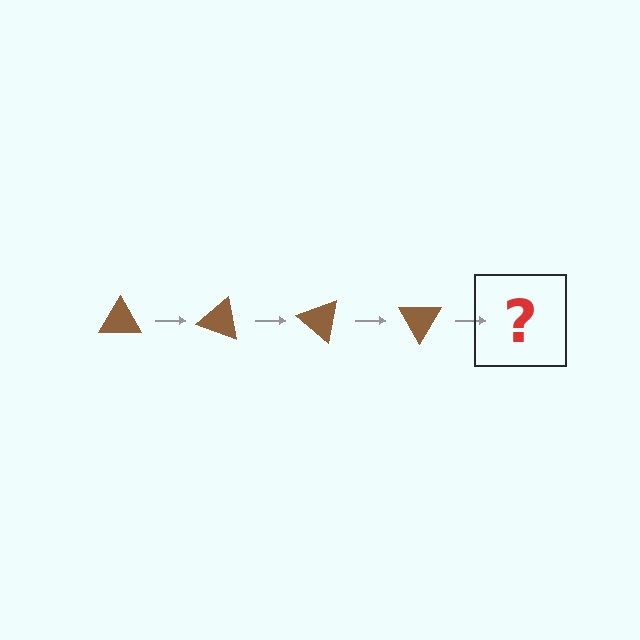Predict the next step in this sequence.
The next step is a brown triangle rotated 80 degrees.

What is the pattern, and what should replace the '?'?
The pattern is that the triangle rotates 20 degrees each step. The '?' should be a brown triangle rotated 80 degrees.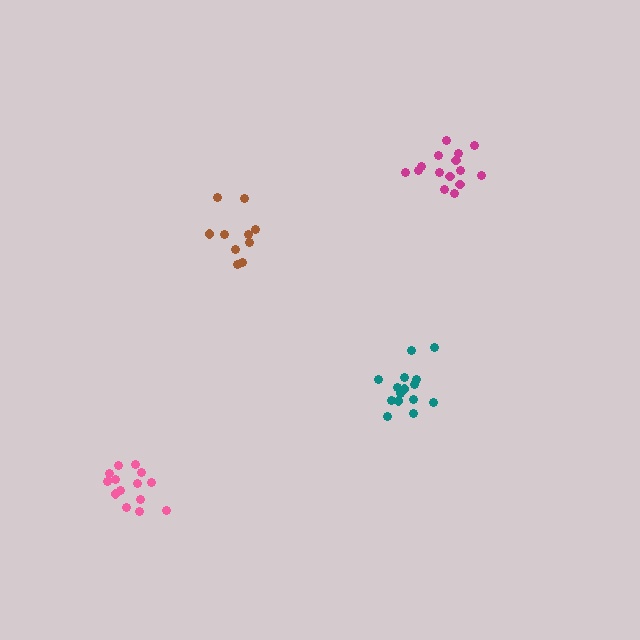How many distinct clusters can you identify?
There are 4 distinct clusters.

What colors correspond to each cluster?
The clusters are colored: brown, pink, teal, magenta.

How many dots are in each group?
Group 1: 10 dots, Group 2: 14 dots, Group 3: 15 dots, Group 4: 15 dots (54 total).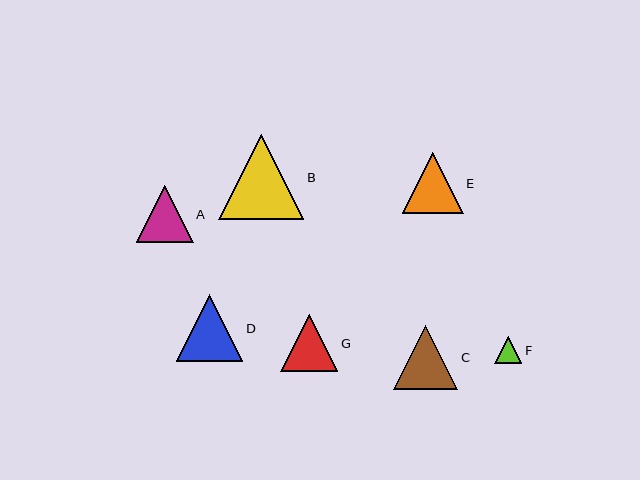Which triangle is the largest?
Triangle B is the largest with a size of approximately 85 pixels.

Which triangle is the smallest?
Triangle F is the smallest with a size of approximately 28 pixels.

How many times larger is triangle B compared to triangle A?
Triangle B is approximately 1.5 times the size of triangle A.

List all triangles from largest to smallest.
From largest to smallest: B, D, C, E, G, A, F.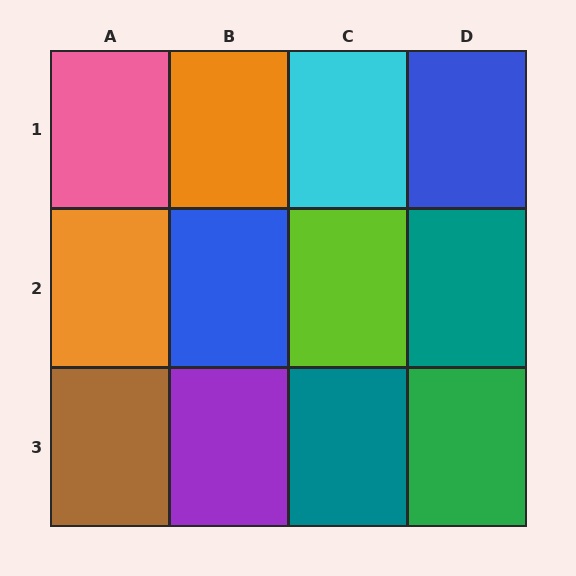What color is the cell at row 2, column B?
Blue.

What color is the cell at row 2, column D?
Teal.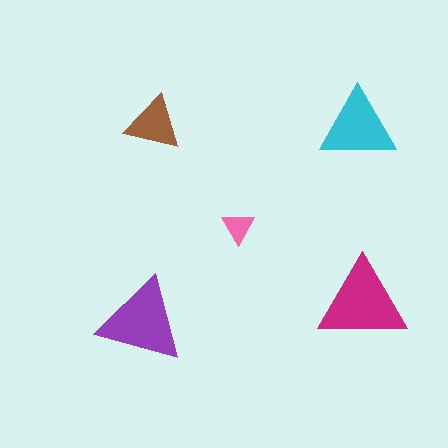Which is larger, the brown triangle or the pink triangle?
The brown one.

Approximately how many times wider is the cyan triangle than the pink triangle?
About 2.5 times wider.